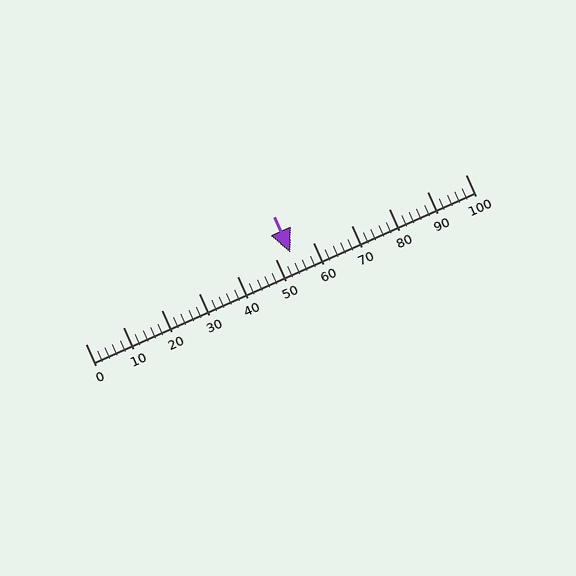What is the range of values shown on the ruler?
The ruler shows values from 0 to 100.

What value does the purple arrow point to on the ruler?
The purple arrow points to approximately 54.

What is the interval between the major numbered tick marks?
The major tick marks are spaced 10 units apart.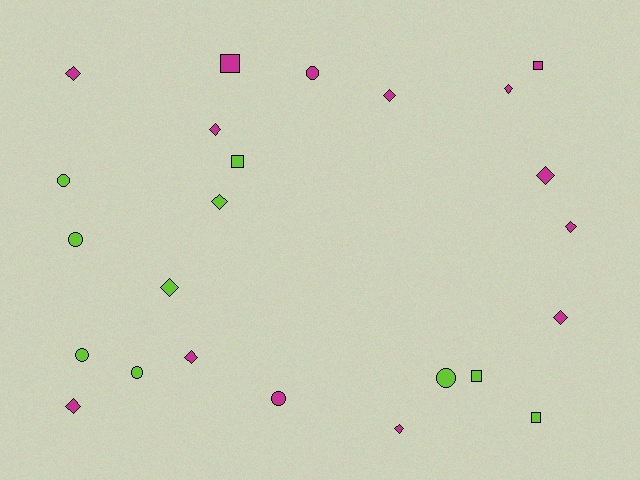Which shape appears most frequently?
Diamond, with 12 objects.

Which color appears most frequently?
Magenta, with 14 objects.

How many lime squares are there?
There are 3 lime squares.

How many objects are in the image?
There are 24 objects.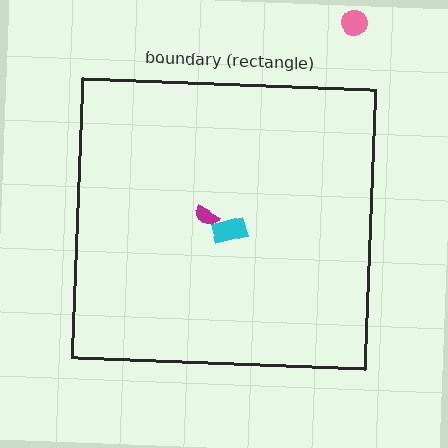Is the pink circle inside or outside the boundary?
Outside.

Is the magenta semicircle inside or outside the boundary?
Inside.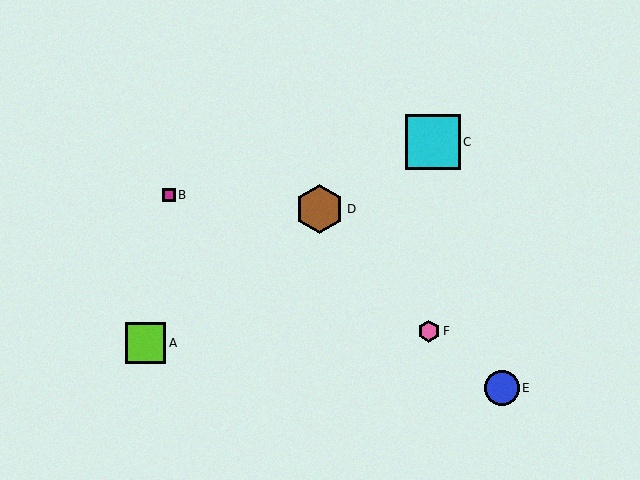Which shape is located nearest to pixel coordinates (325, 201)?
The brown hexagon (labeled D) at (320, 209) is nearest to that location.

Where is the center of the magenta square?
The center of the magenta square is at (169, 195).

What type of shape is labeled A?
Shape A is a lime square.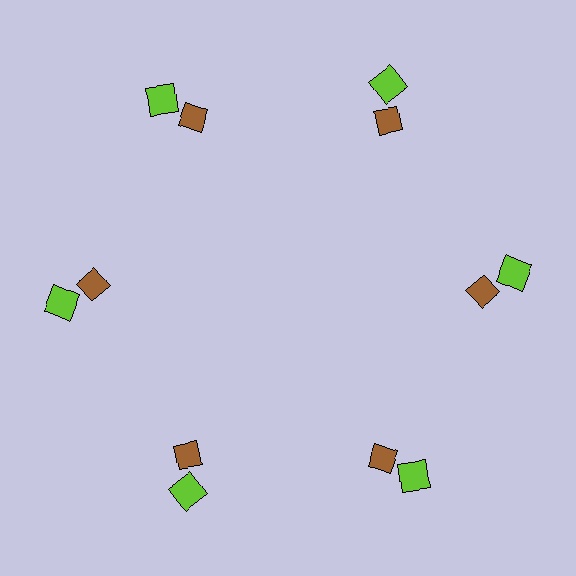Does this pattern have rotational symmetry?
Yes, this pattern has 6-fold rotational symmetry. It looks the same after rotating 60 degrees around the center.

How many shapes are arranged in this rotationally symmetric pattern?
There are 12 shapes, arranged in 6 groups of 2.